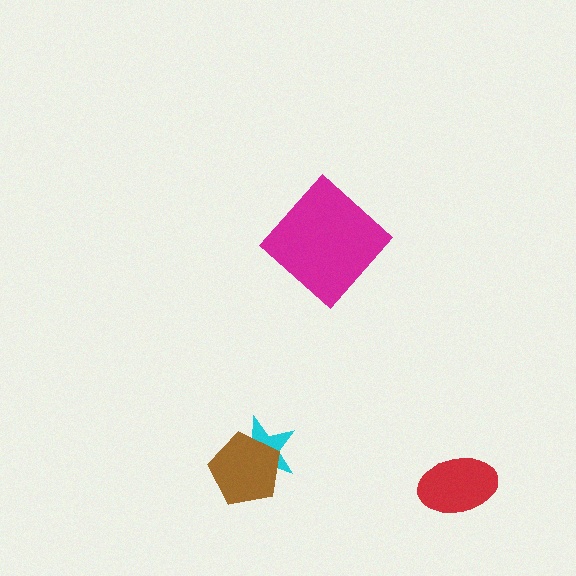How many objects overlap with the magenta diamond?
0 objects overlap with the magenta diamond.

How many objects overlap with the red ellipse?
0 objects overlap with the red ellipse.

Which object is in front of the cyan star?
The brown pentagon is in front of the cyan star.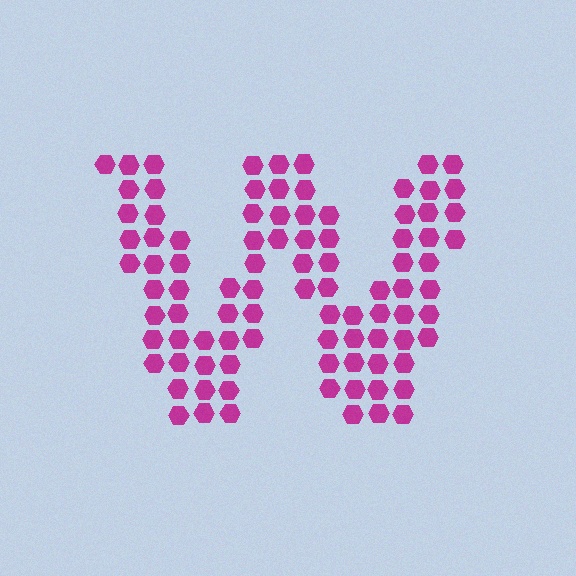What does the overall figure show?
The overall figure shows the letter W.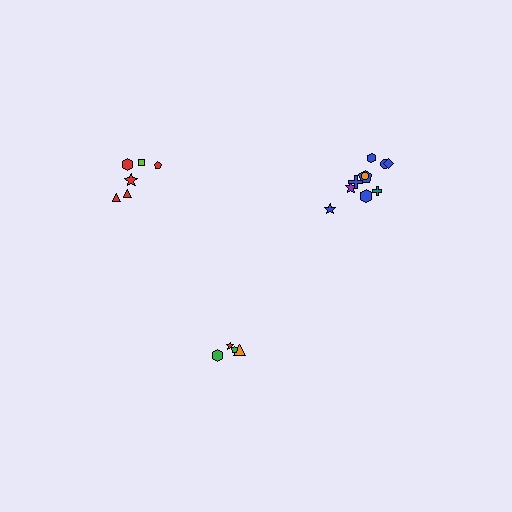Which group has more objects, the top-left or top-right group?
The top-right group.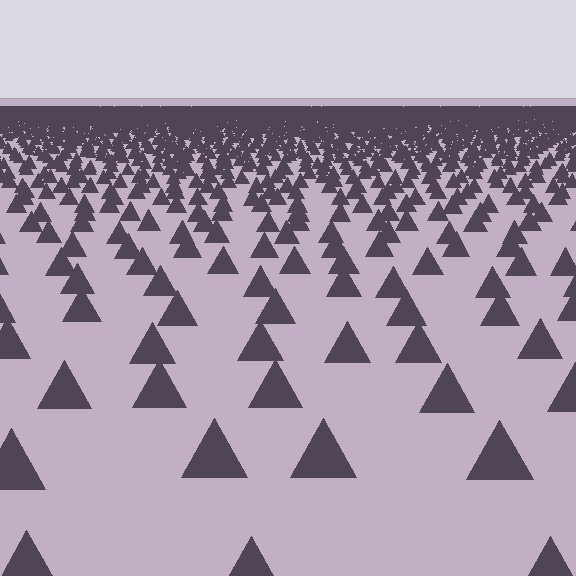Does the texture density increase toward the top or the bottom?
Density increases toward the top.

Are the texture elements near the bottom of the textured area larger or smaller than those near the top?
Larger. Near the bottom, elements are closer to the viewer and appear at a bigger on-screen size.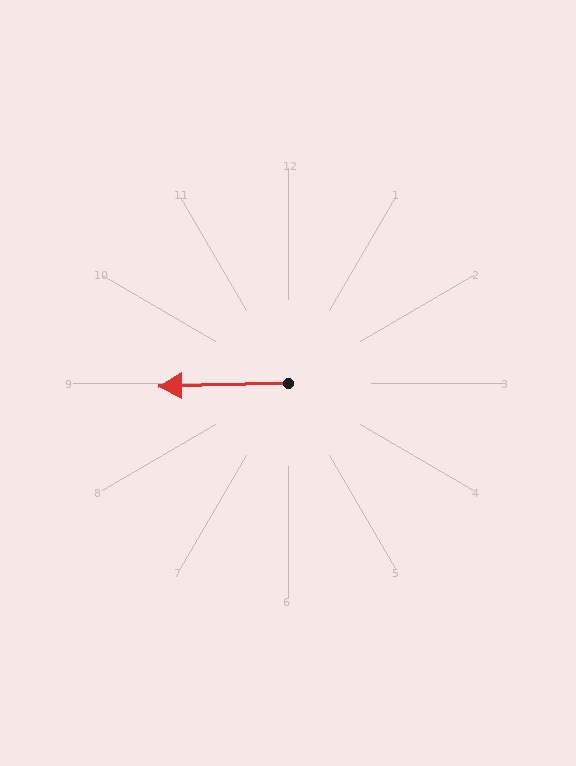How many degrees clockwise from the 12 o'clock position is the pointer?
Approximately 269 degrees.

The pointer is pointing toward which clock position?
Roughly 9 o'clock.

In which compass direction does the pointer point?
West.